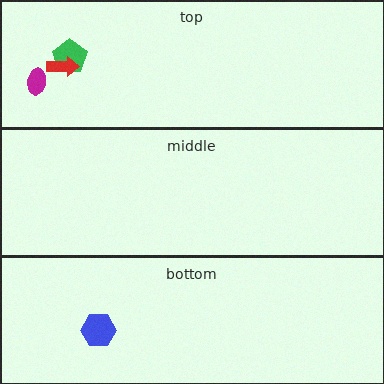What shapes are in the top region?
The magenta ellipse, the green pentagon, the red arrow.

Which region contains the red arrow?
The top region.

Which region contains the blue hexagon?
The bottom region.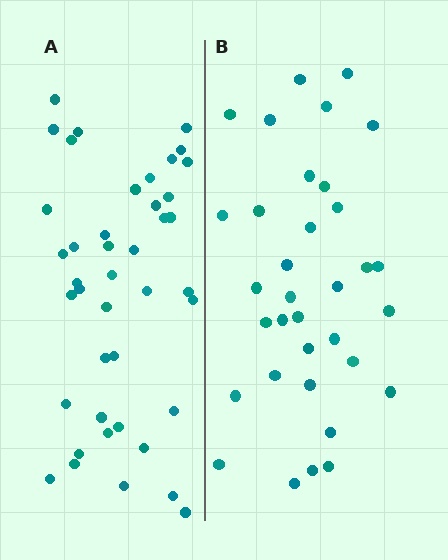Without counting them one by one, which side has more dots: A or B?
Region A (the left region) has more dots.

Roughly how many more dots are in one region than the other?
Region A has roughly 8 or so more dots than region B.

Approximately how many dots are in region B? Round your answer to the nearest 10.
About 30 dots. (The exact count is 34, which rounds to 30.)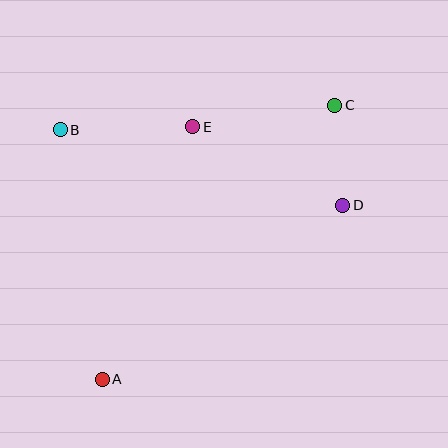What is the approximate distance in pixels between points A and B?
The distance between A and B is approximately 253 pixels.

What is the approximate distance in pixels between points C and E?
The distance between C and E is approximately 144 pixels.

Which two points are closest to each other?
Points C and D are closest to each other.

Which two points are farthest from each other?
Points A and C are farthest from each other.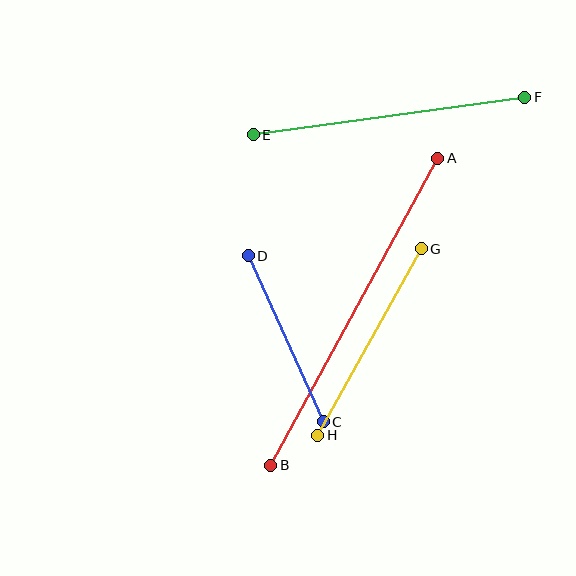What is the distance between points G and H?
The distance is approximately 213 pixels.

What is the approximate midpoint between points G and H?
The midpoint is at approximately (370, 342) pixels.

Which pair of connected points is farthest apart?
Points A and B are farthest apart.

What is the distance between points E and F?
The distance is approximately 274 pixels.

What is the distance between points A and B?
The distance is approximately 350 pixels.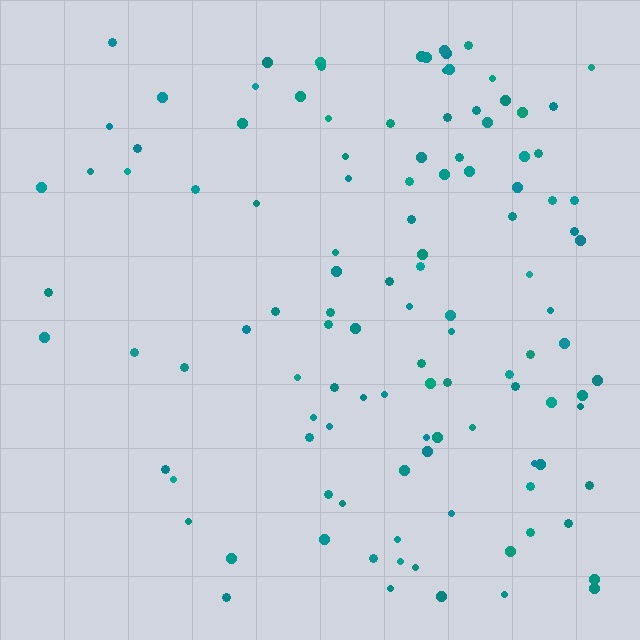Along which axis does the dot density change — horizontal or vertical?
Horizontal.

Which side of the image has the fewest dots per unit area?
The left.